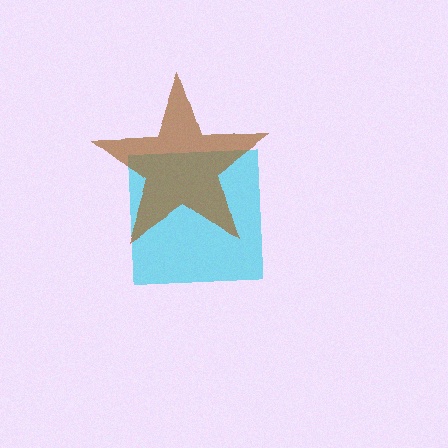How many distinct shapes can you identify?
There are 2 distinct shapes: a cyan square, a brown star.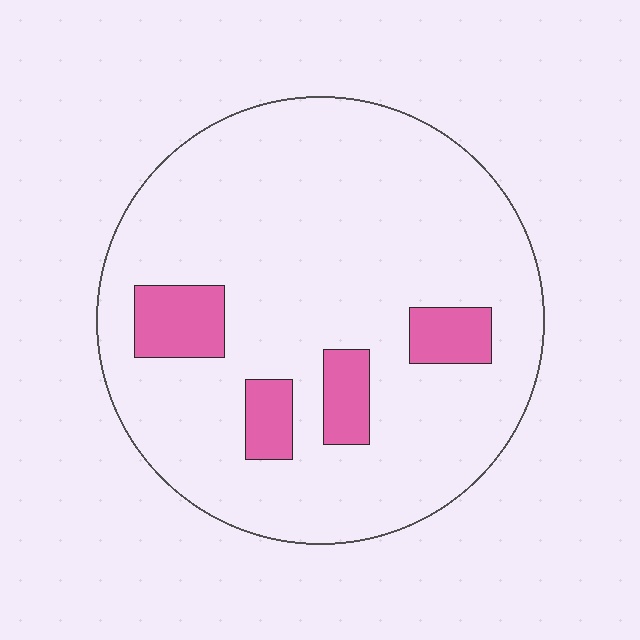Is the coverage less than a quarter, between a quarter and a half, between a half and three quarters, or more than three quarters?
Less than a quarter.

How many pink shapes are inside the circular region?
4.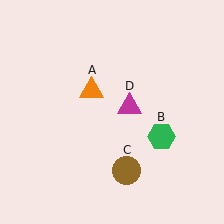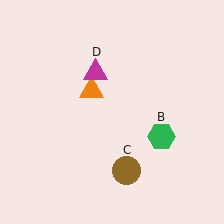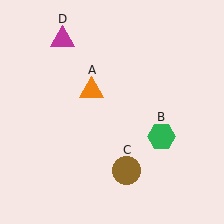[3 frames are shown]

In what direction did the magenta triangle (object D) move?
The magenta triangle (object D) moved up and to the left.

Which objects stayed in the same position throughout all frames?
Orange triangle (object A) and green hexagon (object B) and brown circle (object C) remained stationary.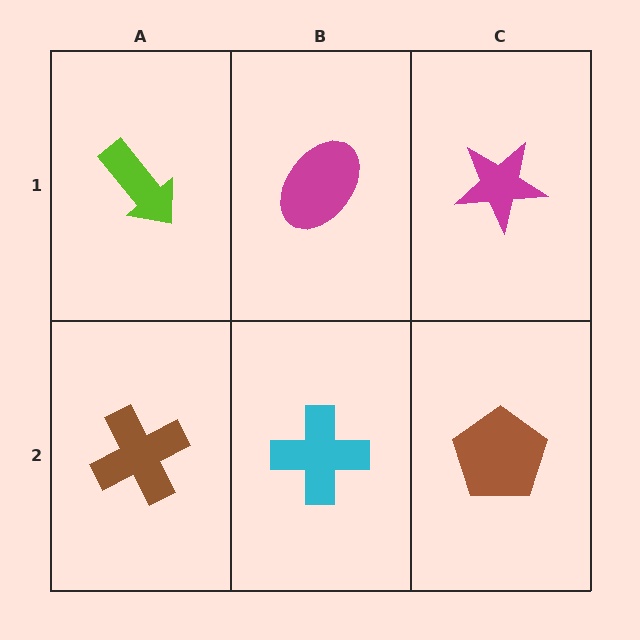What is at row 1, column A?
A lime arrow.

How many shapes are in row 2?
3 shapes.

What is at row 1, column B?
A magenta ellipse.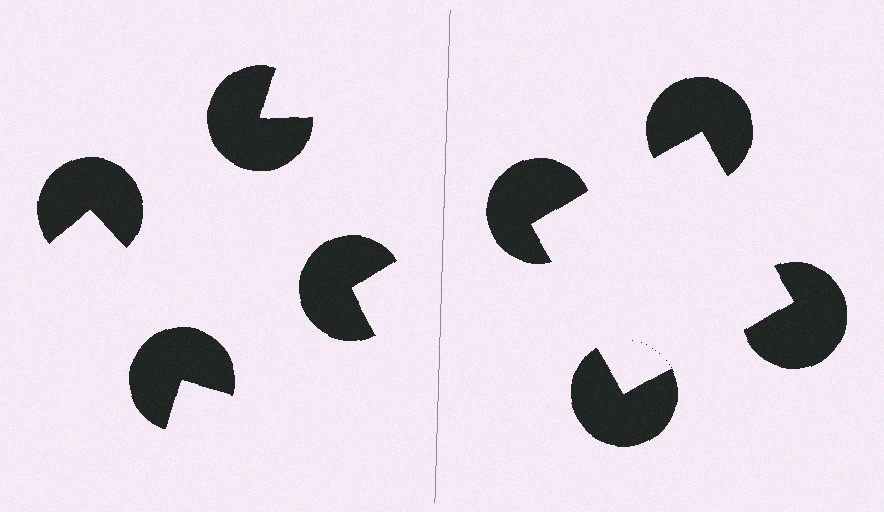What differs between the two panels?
The pac-man discs are positioned identically on both sides; only the wedge orientations differ. On the right they align to a square; on the left they are misaligned.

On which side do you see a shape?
An illusory square appears on the right side. On the left side the wedge cuts are rotated, so no coherent shape forms.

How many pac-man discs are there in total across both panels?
8 — 4 on each side.